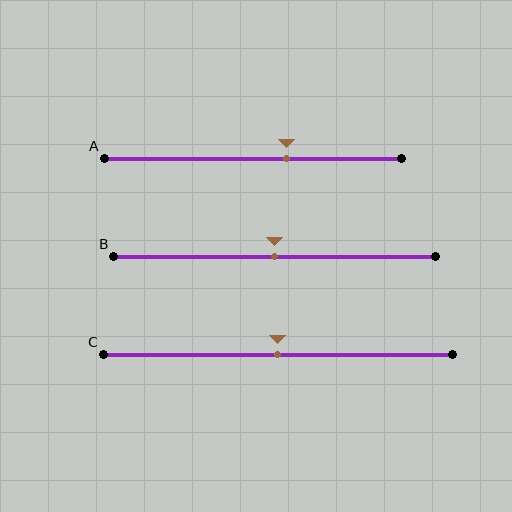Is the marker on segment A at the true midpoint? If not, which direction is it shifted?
No, the marker on segment A is shifted to the right by about 11% of the segment length.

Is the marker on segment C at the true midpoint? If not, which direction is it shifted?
Yes, the marker on segment C is at the true midpoint.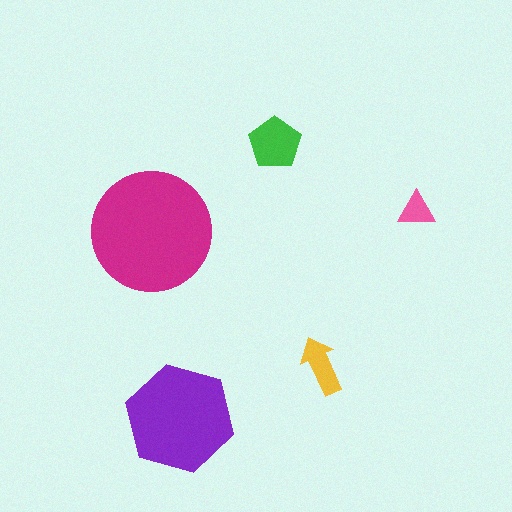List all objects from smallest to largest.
The pink triangle, the yellow arrow, the green pentagon, the purple hexagon, the magenta circle.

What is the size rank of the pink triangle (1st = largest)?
5th.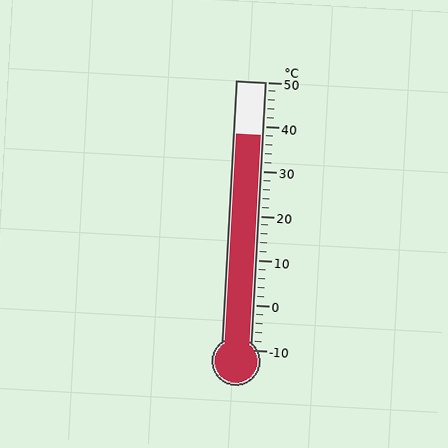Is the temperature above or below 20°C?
The temperature is above 20°C.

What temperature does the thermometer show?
The thermometer shows approximately 38°C.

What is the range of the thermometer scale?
The thermometer scale ranges from -10°C to 50°C.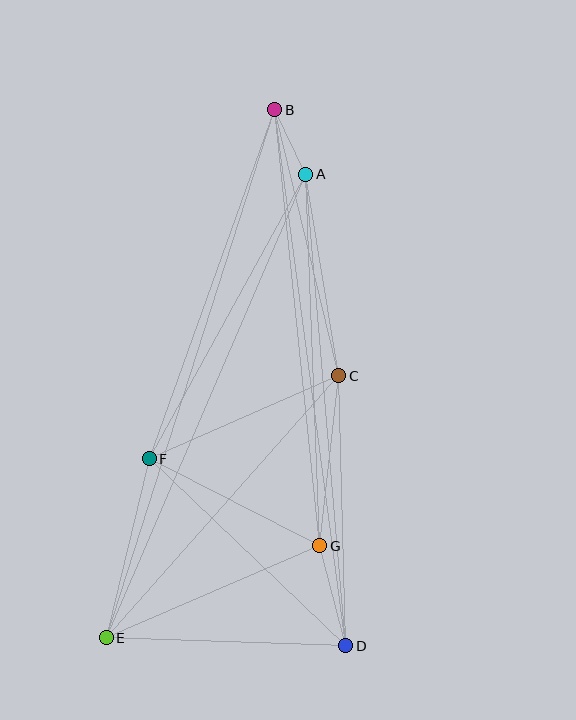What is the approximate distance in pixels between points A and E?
The distance between A and E is approximately 505 pixels.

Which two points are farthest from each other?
Points B and E are farthest from each other.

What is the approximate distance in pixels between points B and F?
The distance between B and F is approximately 371 pixels.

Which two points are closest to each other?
Points A and B are closest to each other.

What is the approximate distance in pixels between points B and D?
The distance between B and D is approximately 541 pixels.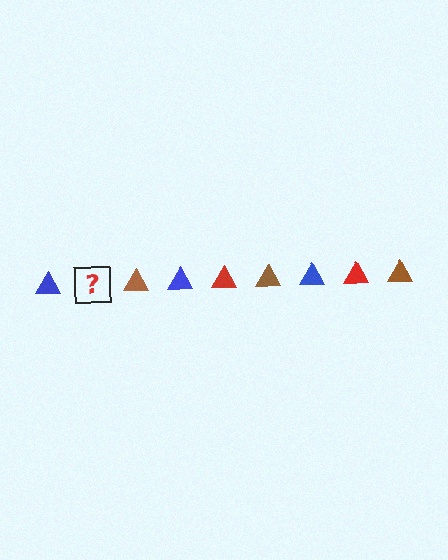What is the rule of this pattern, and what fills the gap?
The rule is that the pattern cycles through blue, red, brown triangles. The gap should be filled with a red triangle.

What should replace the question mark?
The question mark should be replaced with a red triangle.